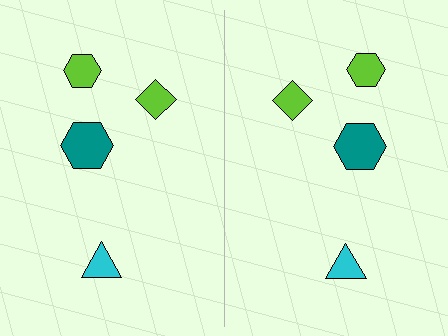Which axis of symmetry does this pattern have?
The pattern has a vertical axis of symmetry running through the center of the image.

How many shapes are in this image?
There are 8 shapes in this image.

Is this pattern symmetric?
Yes, this pattern has bilateral (reflection) symmetry.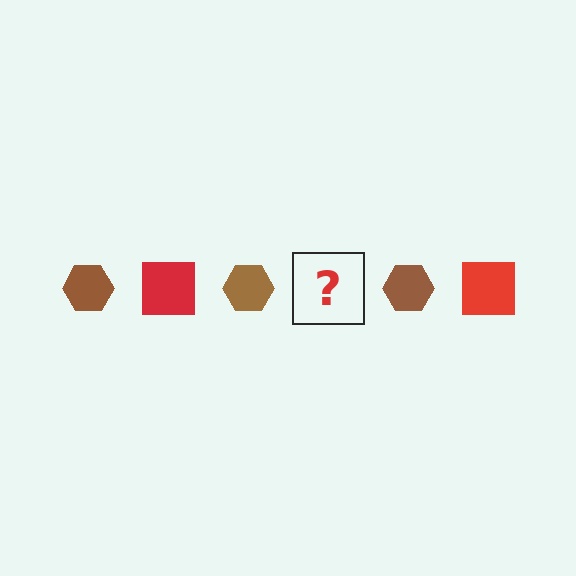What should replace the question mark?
The question mark should be replaced with a red square.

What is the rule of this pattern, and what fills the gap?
The rule is that the pattern alternates between brown hexagon and red square. The gap should be filled with a red square.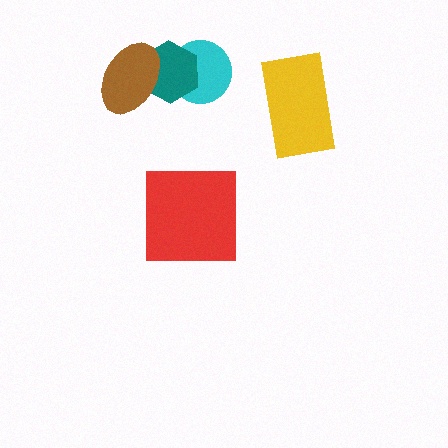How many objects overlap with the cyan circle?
1 object overlaps with the cyan circle.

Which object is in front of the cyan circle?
The teal hexagon is in front of the cyan circle.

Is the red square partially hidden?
No, no other shape covers it.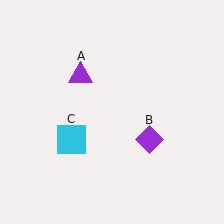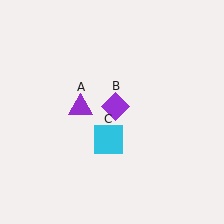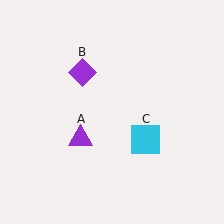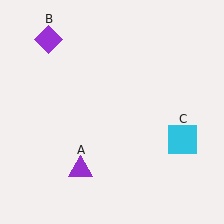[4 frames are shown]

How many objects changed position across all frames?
3 objects changed position: purple triangle (object A), purple diamond (object B), cyan square (object C).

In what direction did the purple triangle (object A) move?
The purple triangle (object A) moved down.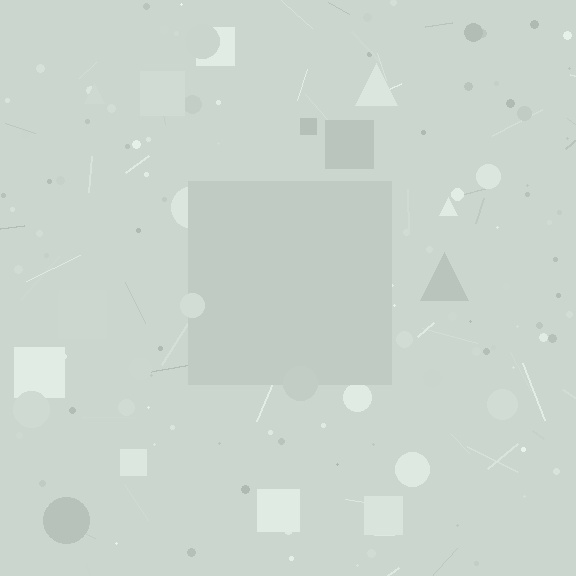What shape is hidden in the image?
A square is hidden in the image.